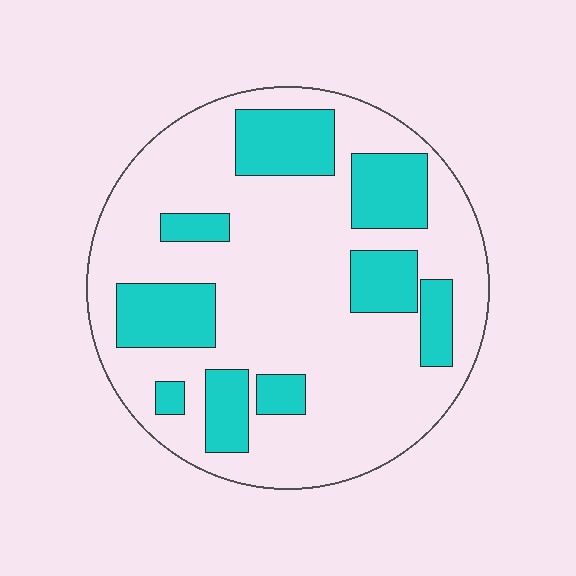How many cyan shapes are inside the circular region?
9.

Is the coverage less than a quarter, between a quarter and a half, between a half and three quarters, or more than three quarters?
Between a quarter and a half.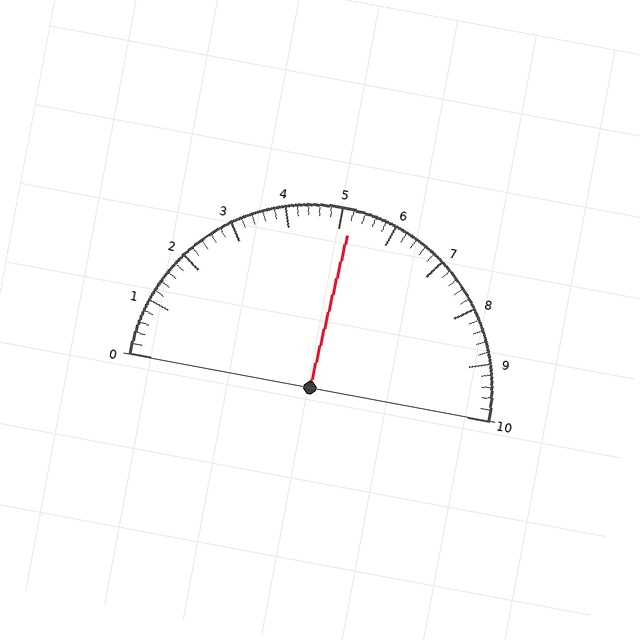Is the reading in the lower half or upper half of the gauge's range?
The reading is in the upper half of the range (0 to 10).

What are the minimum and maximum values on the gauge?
The gauge ranges from 0 to 10.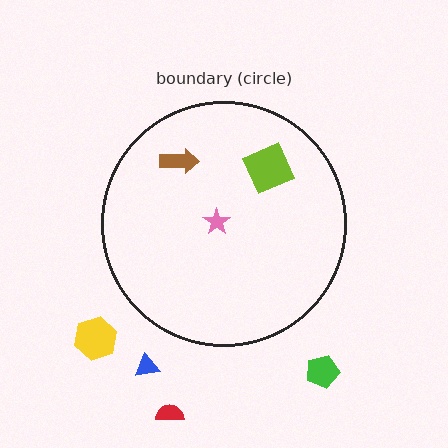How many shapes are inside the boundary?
3 inside, 4 outside.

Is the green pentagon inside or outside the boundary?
Outside.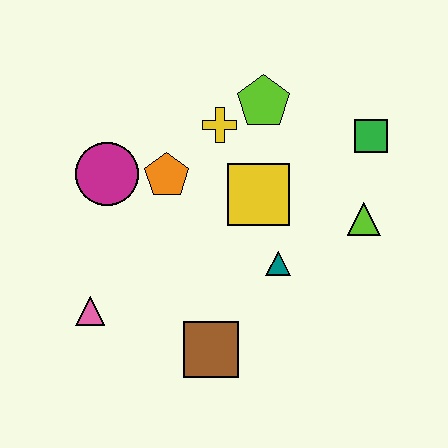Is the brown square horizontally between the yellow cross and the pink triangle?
Yes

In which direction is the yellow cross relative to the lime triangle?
The yellow cross is to the left of the lime triangle.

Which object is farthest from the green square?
The pink triangle is farthest from the green square.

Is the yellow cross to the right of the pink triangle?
Yes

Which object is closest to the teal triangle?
The yellow square is closest to the teal triangle.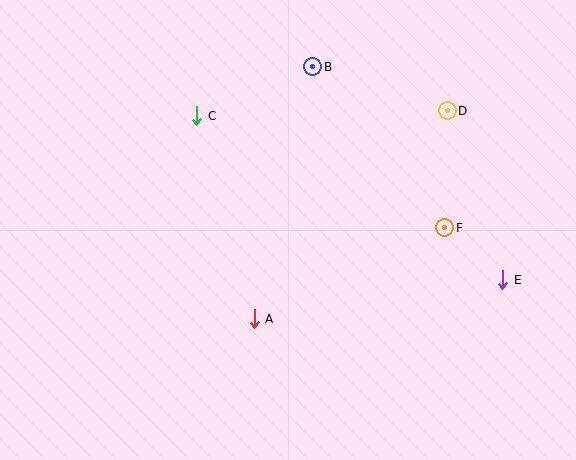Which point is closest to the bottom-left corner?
Point A is closest to the bottom-left corner.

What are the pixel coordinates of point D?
Point D is at (447, 111).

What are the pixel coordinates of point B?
Point B is at (313, 67).